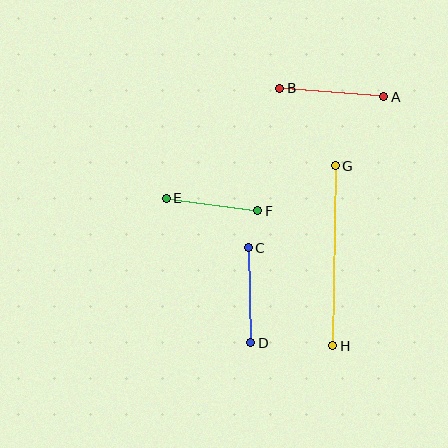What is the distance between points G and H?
The distance is approximately 180 pixels.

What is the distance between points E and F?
The distance is approximately 92 pixels.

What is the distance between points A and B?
The distance is approximately 104 pixels.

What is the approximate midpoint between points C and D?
The midpoint is at approximately (249, 295) pixels.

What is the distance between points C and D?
The distance is approximately 95 pixels.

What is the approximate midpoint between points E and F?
The midpoint is at approximately (212, 204) pixels.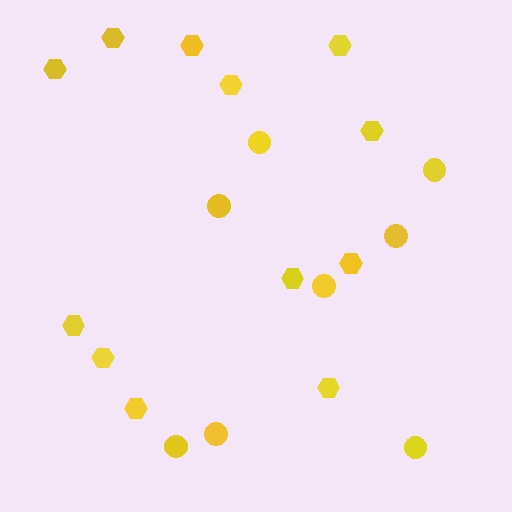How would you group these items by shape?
There are 2 groups: one group of hexagons (12) and one group of circles (8).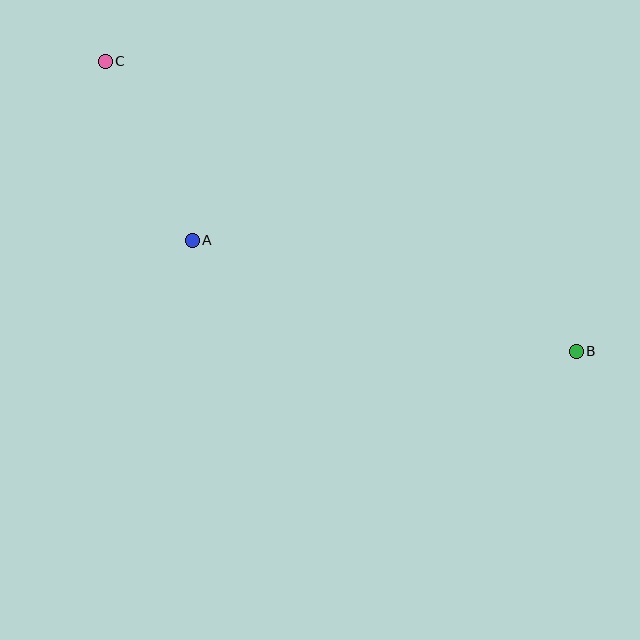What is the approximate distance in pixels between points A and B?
The distance between A and B is approximately 400 pixels.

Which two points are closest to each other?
Points A and C are closest to each other.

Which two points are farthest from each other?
Points B and C are farthest from each other.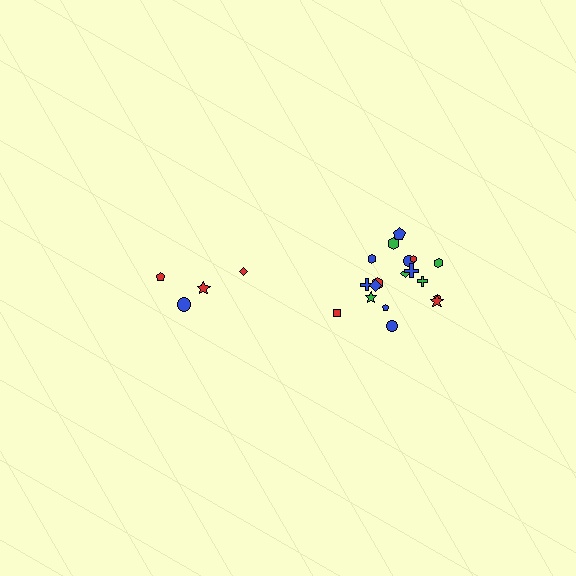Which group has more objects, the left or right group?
The right group.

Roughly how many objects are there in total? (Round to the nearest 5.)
Roughly 20 objects in total.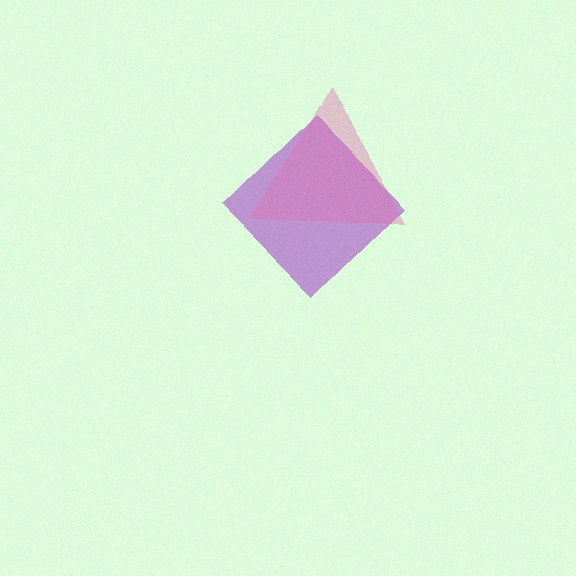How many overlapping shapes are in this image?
There are 2 overlapping shapes in the image.